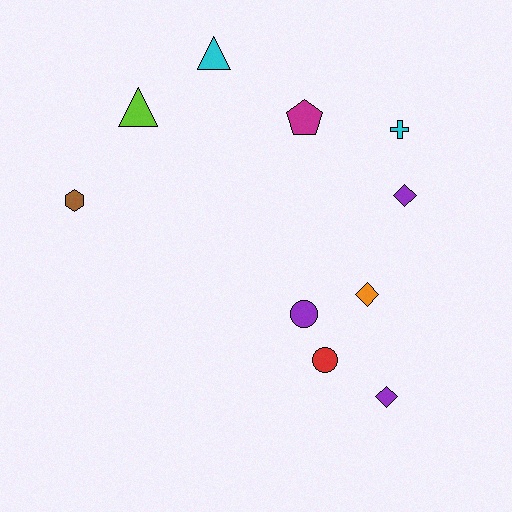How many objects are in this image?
There are 10 objects.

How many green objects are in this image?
There are no green objects.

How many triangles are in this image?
There are 2 triangles.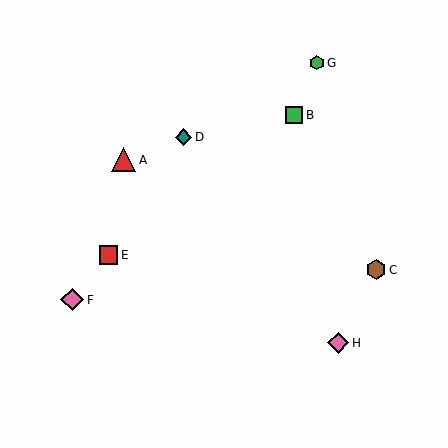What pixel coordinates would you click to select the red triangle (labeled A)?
Click at (124, 160) to select the red triangle A.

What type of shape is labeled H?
Shape H is a pink diamond.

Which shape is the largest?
The red triangle (labeled A) is the largest.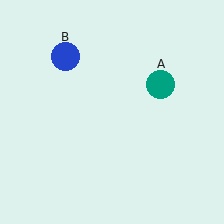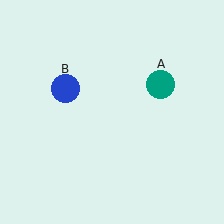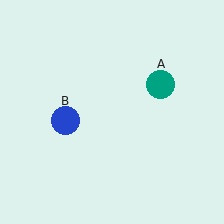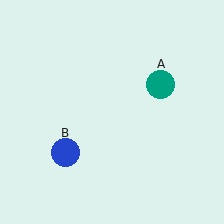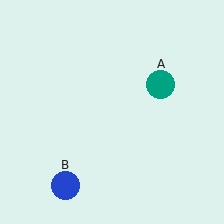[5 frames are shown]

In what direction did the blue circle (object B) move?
The blue circle (object B) moved down.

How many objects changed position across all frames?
1 object changed position: blue circle (object B).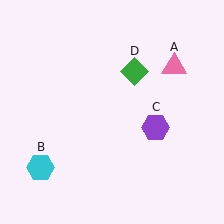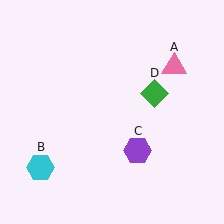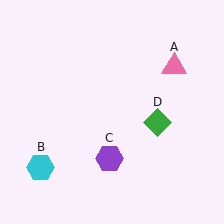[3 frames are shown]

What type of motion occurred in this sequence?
The purple hexagon (object C), green diamond (object D) rotated clockwise around the center of the scene.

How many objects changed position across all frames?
2 objects changed position: purple hexagon (object C), green diamond (object D).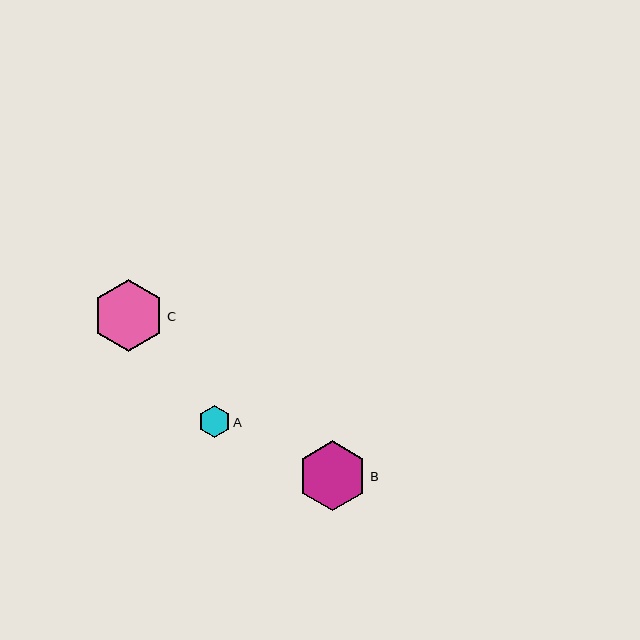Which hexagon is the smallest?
Hexagon A is the smallest with a size of approximately 32 pixels.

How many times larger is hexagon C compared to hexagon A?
Hexagon C is approximately 2.2 times the size of hexagon A.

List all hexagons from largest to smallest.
From largest to smallest: C, B, A.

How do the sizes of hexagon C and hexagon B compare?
Hexagon C and hexagon B are approximately the same size.